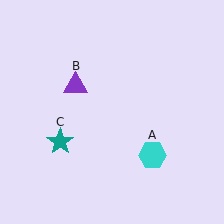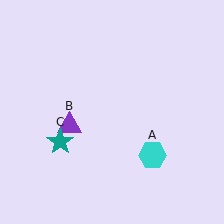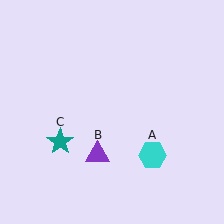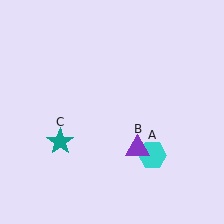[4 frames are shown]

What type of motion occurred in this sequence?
The purple triangle (object B) rotated counterclockwise around the center of the scene.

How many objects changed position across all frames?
1 object changed position: purple triangle (object B).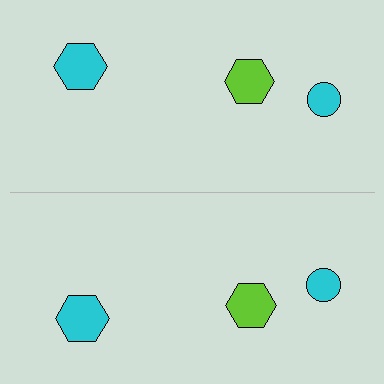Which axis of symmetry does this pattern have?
The pattern has a horizontal axis of symmetry running through the center of the image.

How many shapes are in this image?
There are 6 shapes in this image.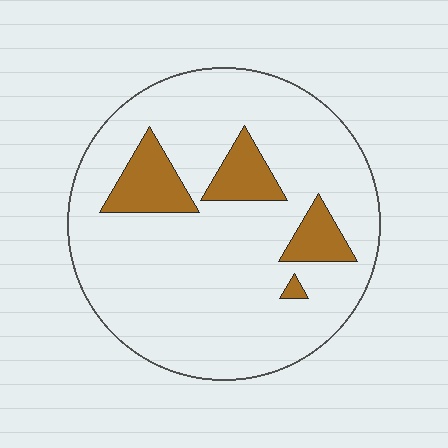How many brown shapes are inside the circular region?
4.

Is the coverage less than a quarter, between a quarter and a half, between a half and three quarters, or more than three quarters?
Less than a quarter.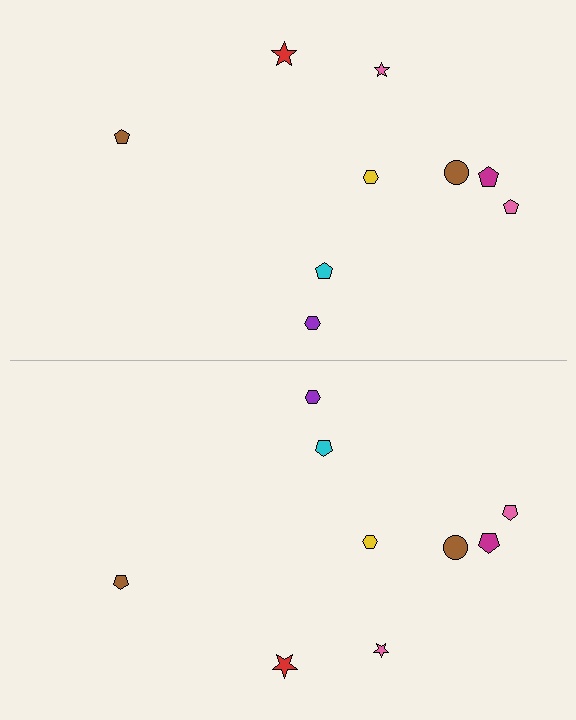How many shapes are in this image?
There are 18 shapes in this image.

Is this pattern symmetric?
Yes, this pattern has bilateral (reflection) symmetry.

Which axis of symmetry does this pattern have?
The pattern has a horizontal axis of symmetry running through the center of the image.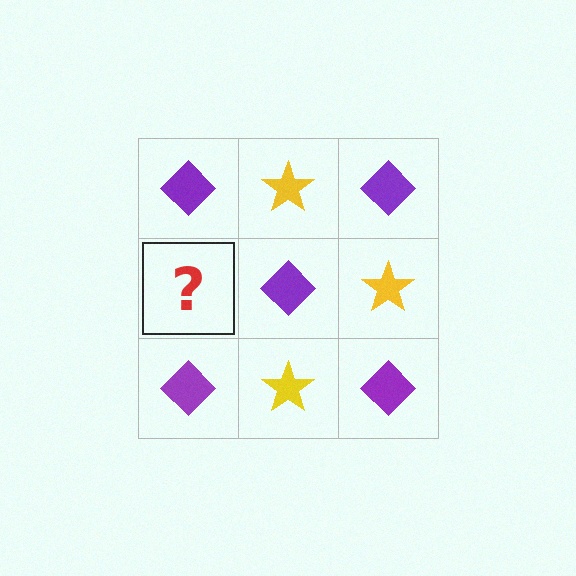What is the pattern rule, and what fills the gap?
The rule is that it alternates purple diamond and yellow star in a checkerboard pattern. The gap should be filled with a yellow star.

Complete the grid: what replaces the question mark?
The question mark should be replaced with a yellow star.